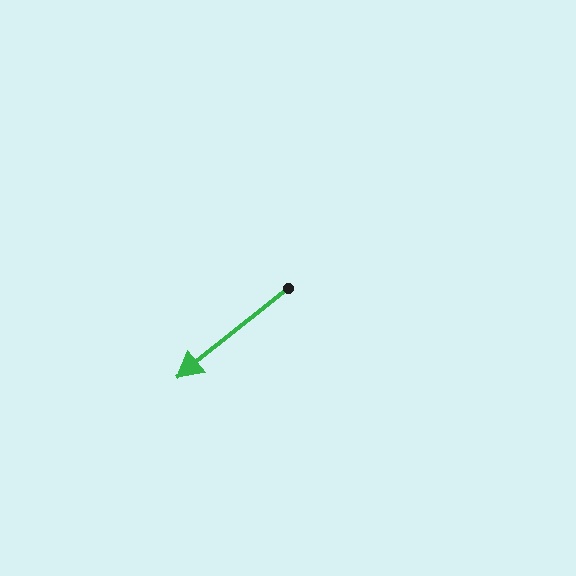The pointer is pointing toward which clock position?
Roughly 8 o'clock.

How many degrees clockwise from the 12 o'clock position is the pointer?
Approximately 231 degrees.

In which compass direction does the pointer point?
Southwest.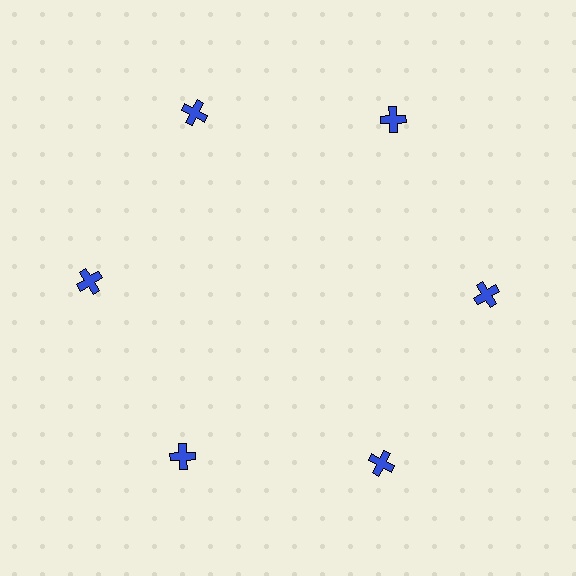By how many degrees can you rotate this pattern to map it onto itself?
The pattern maps onto itself every 60 degrees of rotation.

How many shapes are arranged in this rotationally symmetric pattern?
There are 6 shapes, arranged in 6 groups of 1.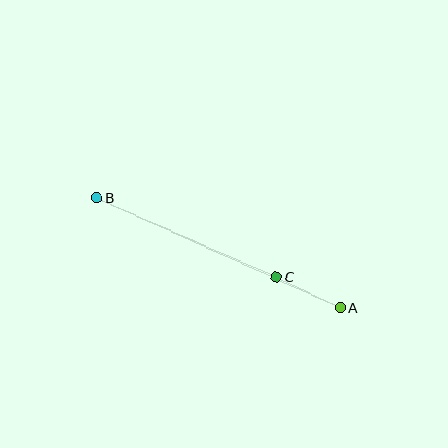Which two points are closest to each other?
Points A and C are closest to each other.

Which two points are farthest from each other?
Points A and B are farthest from each other.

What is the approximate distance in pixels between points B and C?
The distance between B and C is approximately 196 pixels.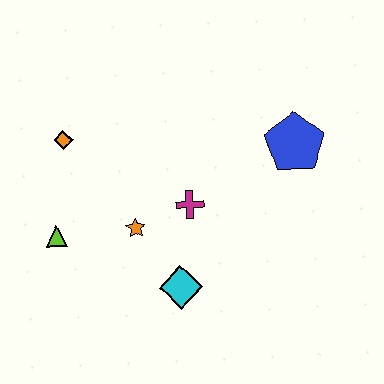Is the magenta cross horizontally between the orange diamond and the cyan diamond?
No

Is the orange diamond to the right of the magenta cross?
No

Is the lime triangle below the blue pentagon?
Yes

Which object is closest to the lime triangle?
The orange star is closest to the lime triangle.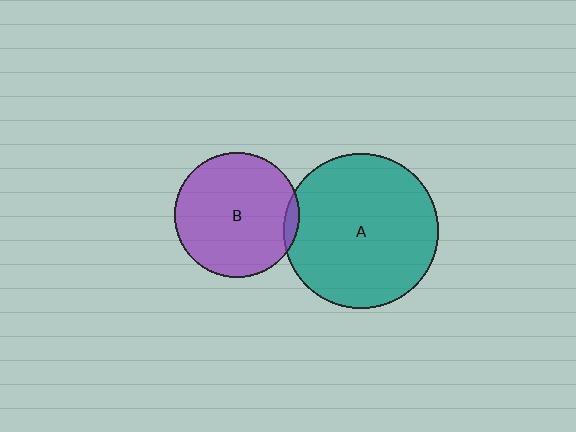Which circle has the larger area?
Circle A (teal).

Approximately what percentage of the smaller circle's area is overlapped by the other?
Approximately 5%.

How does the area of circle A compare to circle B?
Approximately 1.5 times.